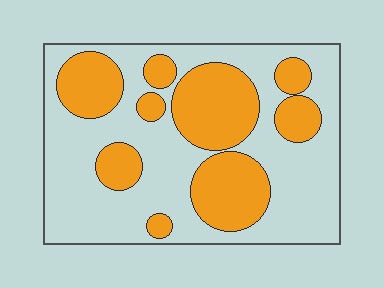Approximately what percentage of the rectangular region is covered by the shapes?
Approximately 35%.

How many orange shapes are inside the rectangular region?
9.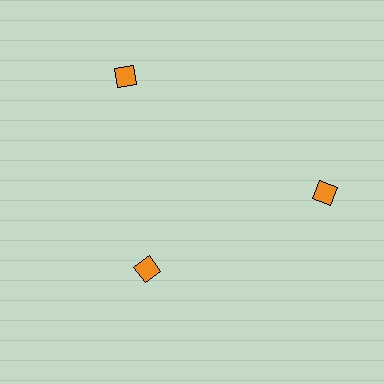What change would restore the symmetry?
The symmetry would be restored by moving it outward, back onto the ring so that all 3 diamonds sit at equal angles and equal distance from the center.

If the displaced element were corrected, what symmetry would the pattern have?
It would have 3-fold rotational symmetry — the pattern would map onto itself every 120 degrees.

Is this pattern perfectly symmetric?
No. The 3 orange diamonds are arranged in a ring, but one element near the 7 o'clock position is pulled inward toward the center, breaking the 3-fold rotational symmetry.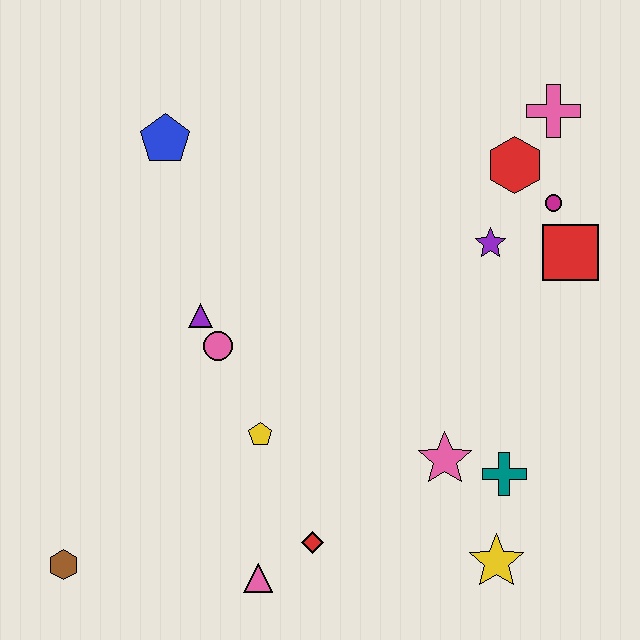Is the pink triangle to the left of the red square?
Yes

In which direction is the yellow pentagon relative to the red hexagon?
The yellow pentagon is below the red hexagon.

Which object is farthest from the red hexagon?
The brown hexagon is farthest from the red hexagon.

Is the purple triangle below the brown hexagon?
No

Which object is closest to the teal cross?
The pink star is closest to the teal cross.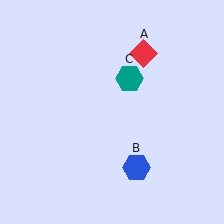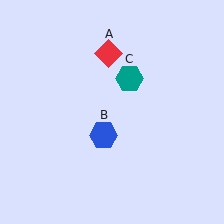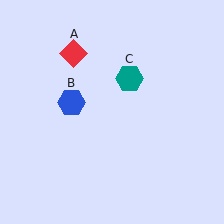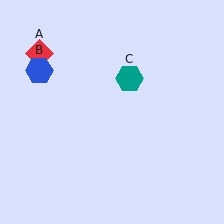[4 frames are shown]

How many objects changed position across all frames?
2 objects changed position: red diamond (object A), blue hexagon (object B).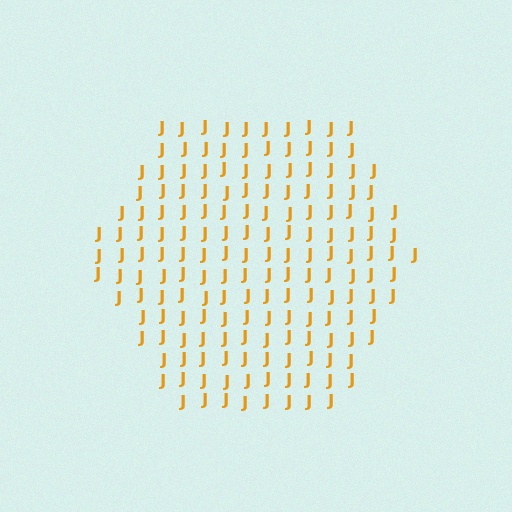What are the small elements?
The small elements are letter J's.